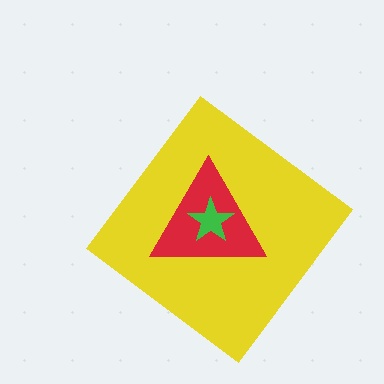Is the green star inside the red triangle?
Yes.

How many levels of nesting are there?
3.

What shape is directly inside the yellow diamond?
The red triangle.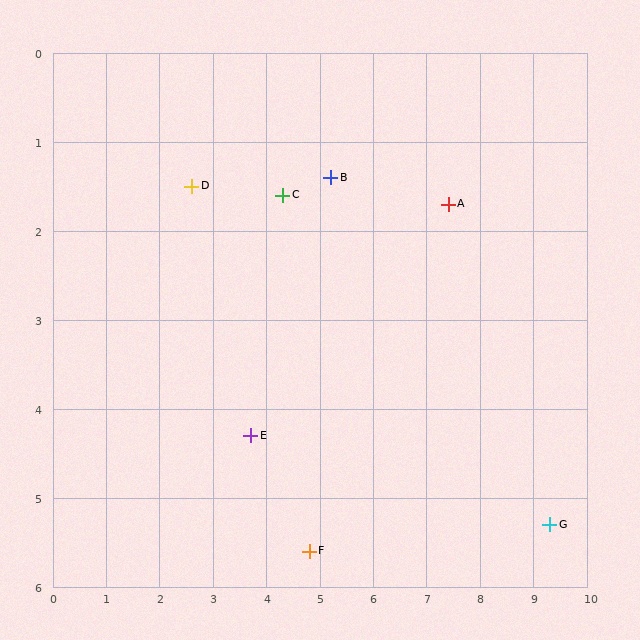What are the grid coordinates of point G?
Point G is at approximately (9.3, 5.3).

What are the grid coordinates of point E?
Point E is at approximately (3.7, 4.3).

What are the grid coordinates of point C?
Point C is at approximately (4.3, 1.6).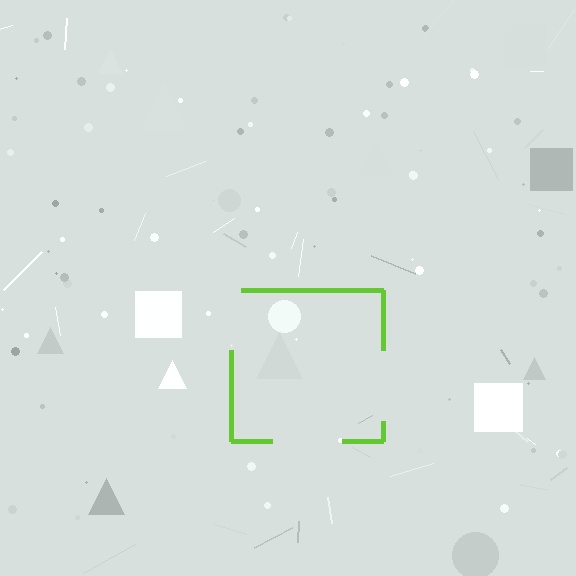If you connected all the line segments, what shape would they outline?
They would outline a square.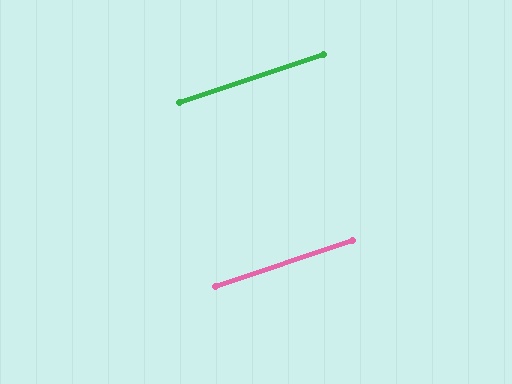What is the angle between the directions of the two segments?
Approximately 0 degrees.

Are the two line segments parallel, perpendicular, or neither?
Parallel — their directions differ by only 0.3°.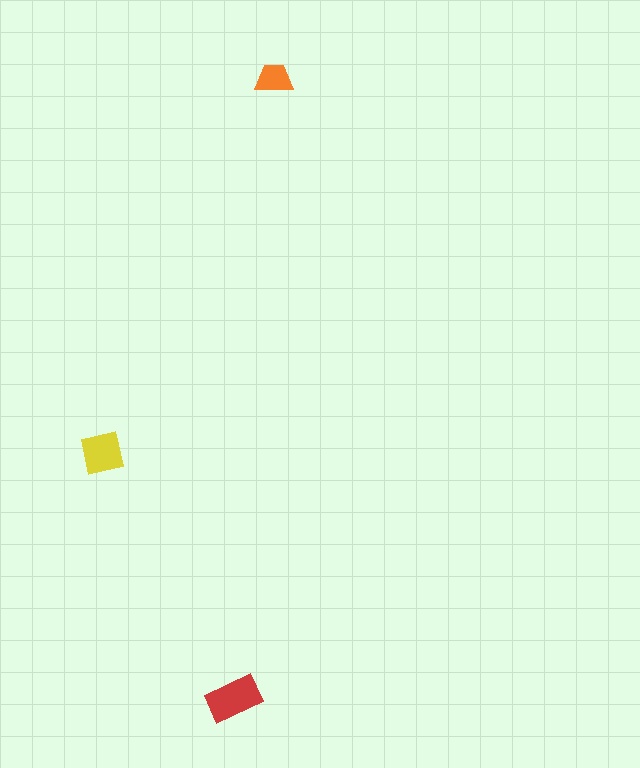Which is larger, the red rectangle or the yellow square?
The red rectangle.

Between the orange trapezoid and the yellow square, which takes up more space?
The yellow square.